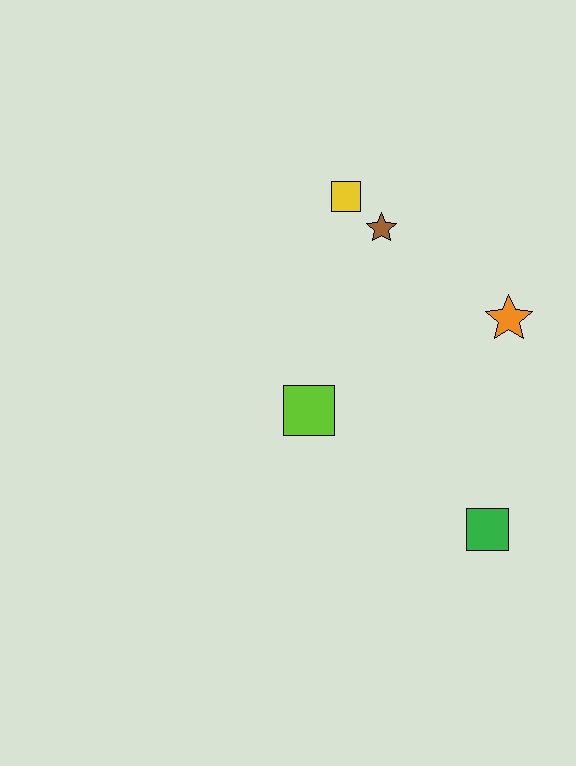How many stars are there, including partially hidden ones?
There are 2 stars.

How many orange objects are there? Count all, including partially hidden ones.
There is 1 orange object.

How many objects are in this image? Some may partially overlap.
There are 5 objects.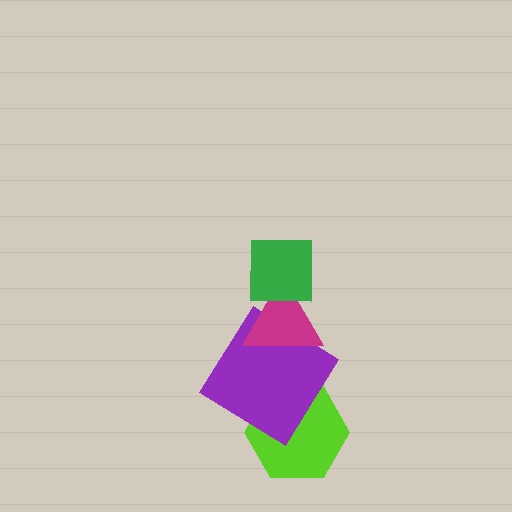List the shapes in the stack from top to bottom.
From top to bottom: the green square, the magenta triangle, the purple diamond, the lime hexagon.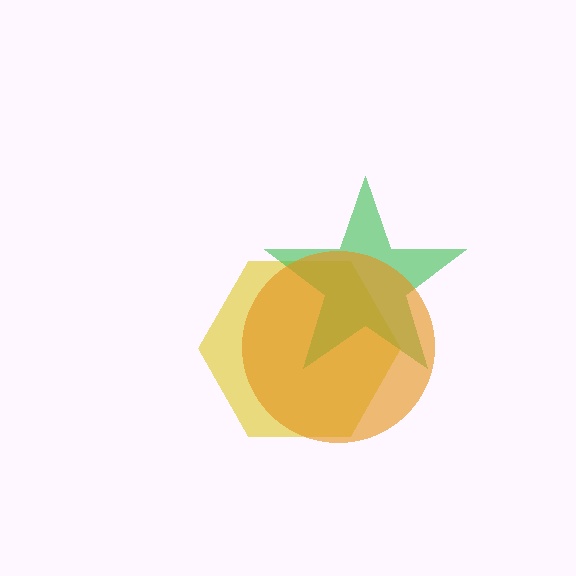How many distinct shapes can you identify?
There are 3 distinct shapes: a yellow hexagon, a green star, an orange circle.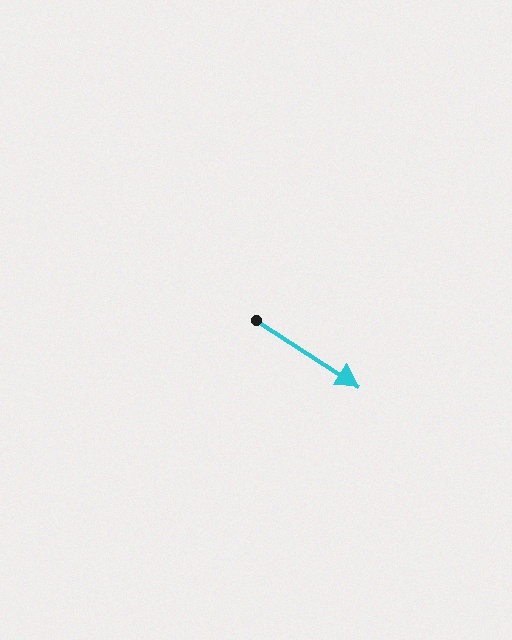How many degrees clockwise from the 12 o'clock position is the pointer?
Approximately 123 degrees.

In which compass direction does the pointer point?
Southeast.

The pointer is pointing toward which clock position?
Roughly 4 o'clock.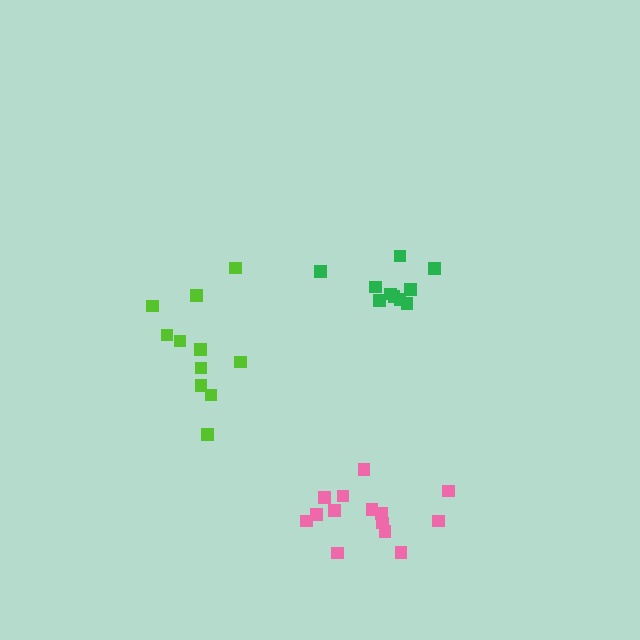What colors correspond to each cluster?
The clusters are colored: lime, green, pink.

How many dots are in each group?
Group 1: 11 dots, Group 2: 10 dots, Group 3: 14 dots (35 total).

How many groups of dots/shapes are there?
There are 3 groups.